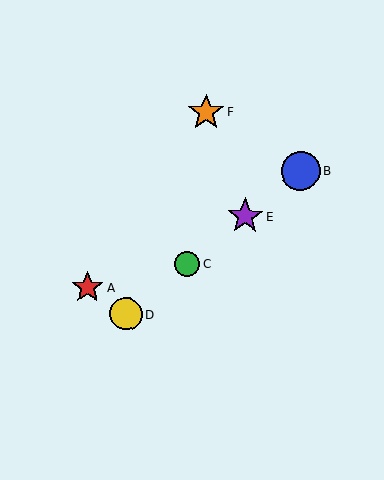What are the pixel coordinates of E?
Object E is at (245, 216).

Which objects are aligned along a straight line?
Objects B, C, D, E are aligned along a straight line.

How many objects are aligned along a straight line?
4 objects (B, C, D, E) are aligned along a straight line.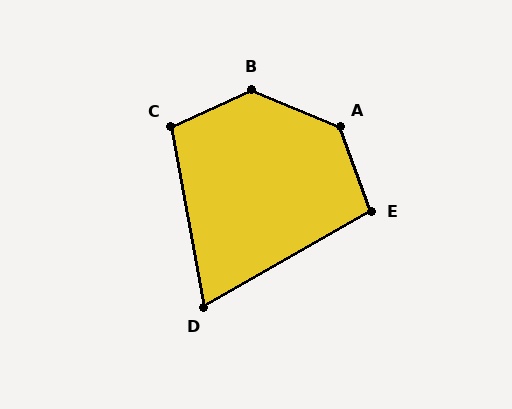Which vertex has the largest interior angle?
B, at approximately 132 degrees.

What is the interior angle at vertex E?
Approximately 100 degrees (obtuse).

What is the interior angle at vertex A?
Approximately 132 degrees (obtuse).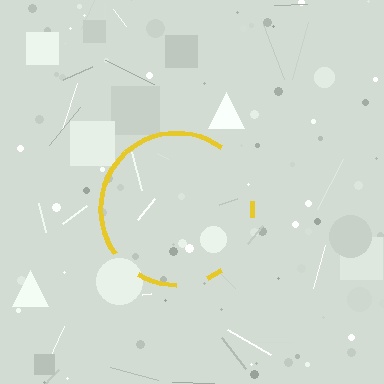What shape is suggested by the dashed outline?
The dashed outline suggests a circle.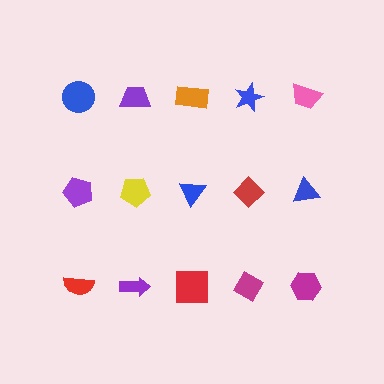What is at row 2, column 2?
A yellow pentagon.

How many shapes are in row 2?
5 shapes.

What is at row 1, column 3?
An orange rectangle.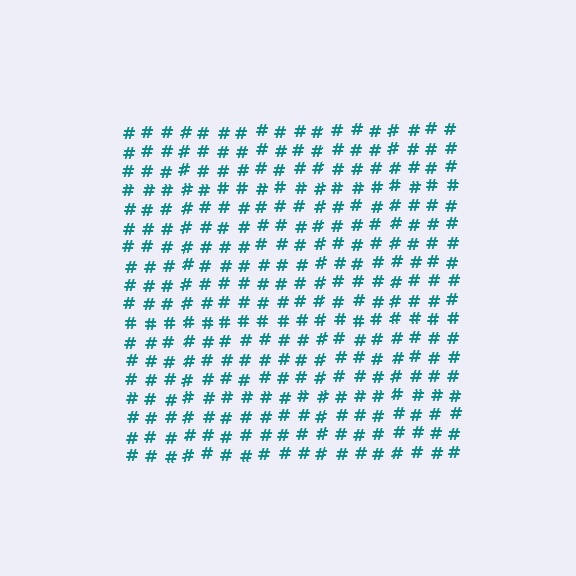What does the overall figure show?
The overall figure shows a square.